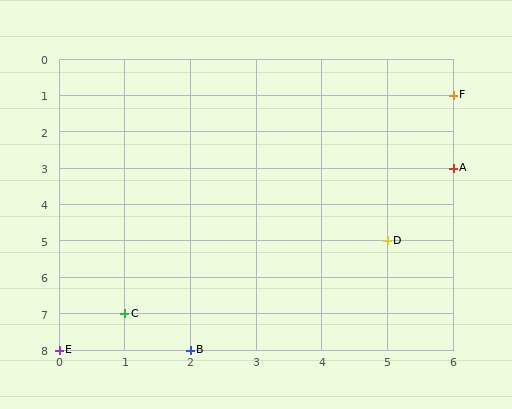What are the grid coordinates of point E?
Point E is at grid coordinates (0, 8).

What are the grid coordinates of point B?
Point B is at grid coordinates (2, 8).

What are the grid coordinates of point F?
Point F is at grid coordinates (6, 1).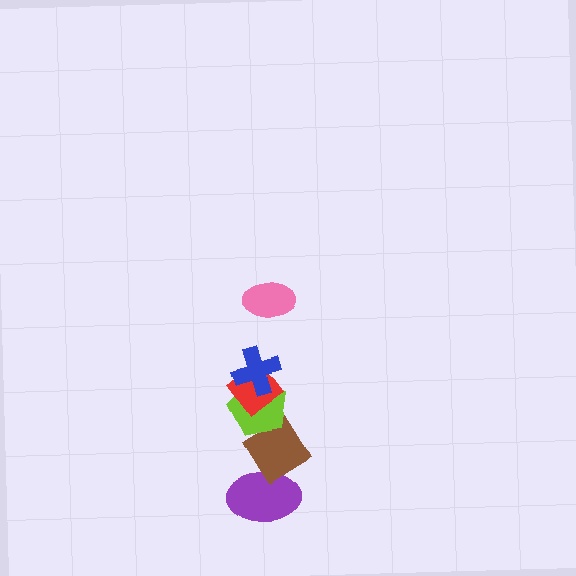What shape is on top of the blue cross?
The pink ellipse is on top of the blue cross.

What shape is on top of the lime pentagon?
The red diamond is on top of the lime pentagon.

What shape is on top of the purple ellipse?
The brown diamond is on top of the purple ellipse.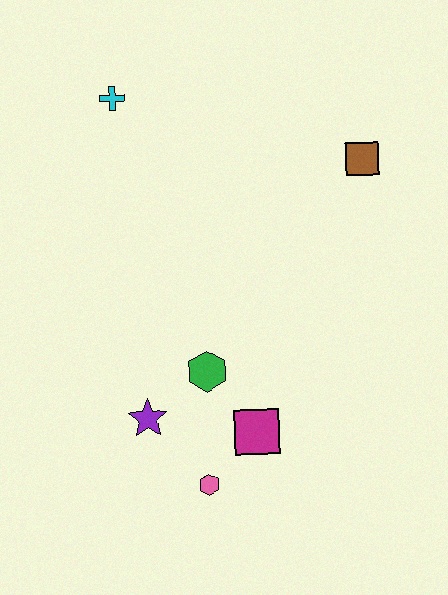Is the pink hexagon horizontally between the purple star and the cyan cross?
No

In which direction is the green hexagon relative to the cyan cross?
The green hexagon is below the cyan cross.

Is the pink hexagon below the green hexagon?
Yes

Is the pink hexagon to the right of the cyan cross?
Yes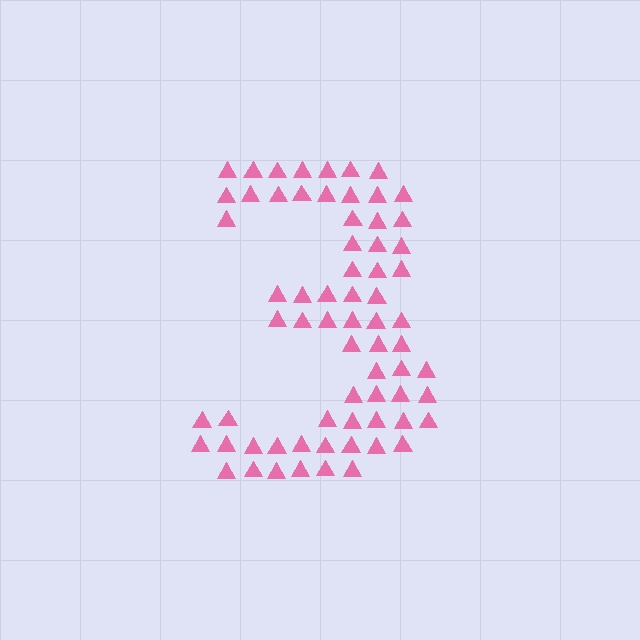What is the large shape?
The large shape is the digit 3.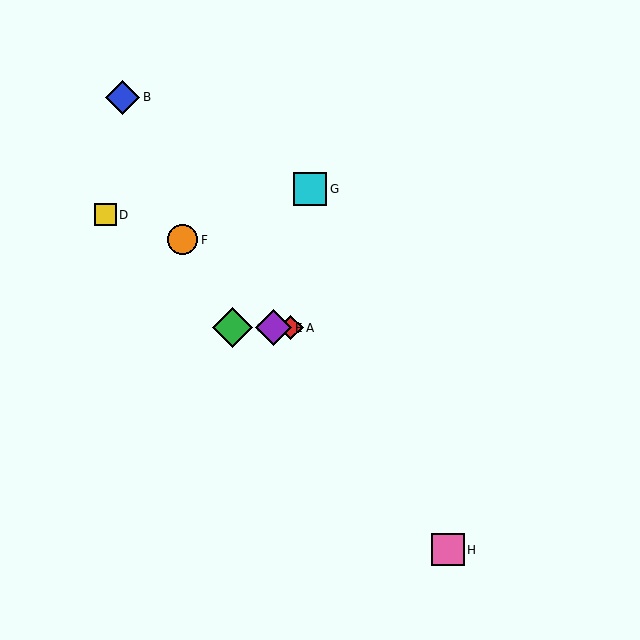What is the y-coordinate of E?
Object E is at y≈328.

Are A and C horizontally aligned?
Yes, both are at y≈328.